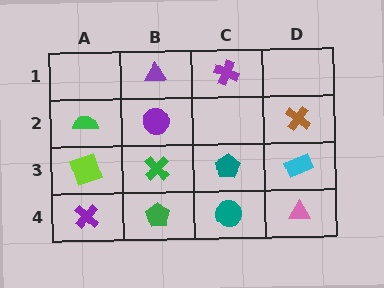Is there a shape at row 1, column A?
No, that cell is empty.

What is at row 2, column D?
A brown cross.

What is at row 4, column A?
A purple cross.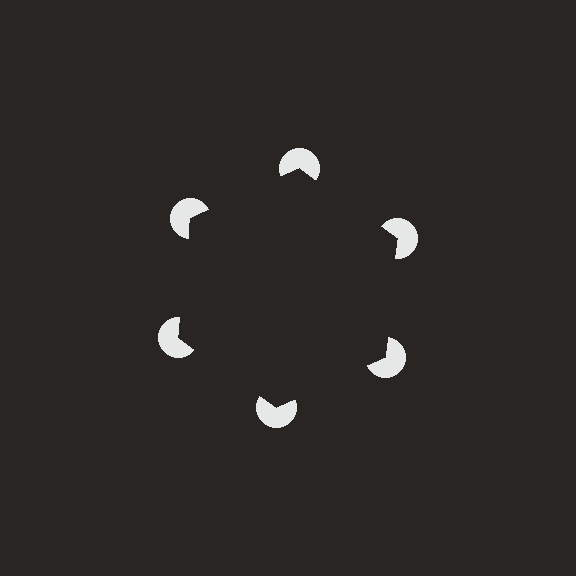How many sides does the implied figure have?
6 sides.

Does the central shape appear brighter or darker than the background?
It typically appears slightly darker than the background, even though no actual brightness change is drawn.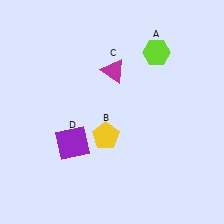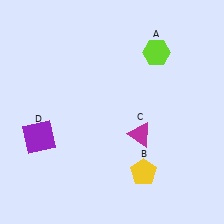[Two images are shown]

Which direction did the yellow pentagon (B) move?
The yellow pentagon (B) moved right.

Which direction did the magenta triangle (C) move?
The magenta triangle (C) moved down.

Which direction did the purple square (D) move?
The purple square (D) moved left.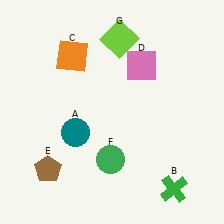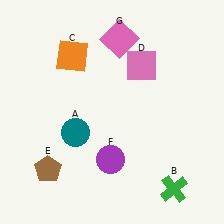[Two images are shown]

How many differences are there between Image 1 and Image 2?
There are 2 differences between the two images.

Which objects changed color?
F changed from green to purple. G changed from lime to pink.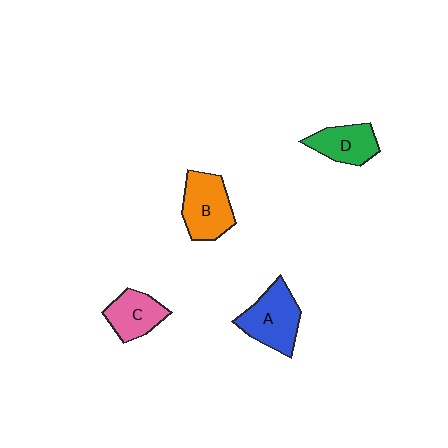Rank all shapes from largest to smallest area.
From largest to smallest: A (blue), B (orange), D (green), C (pink).